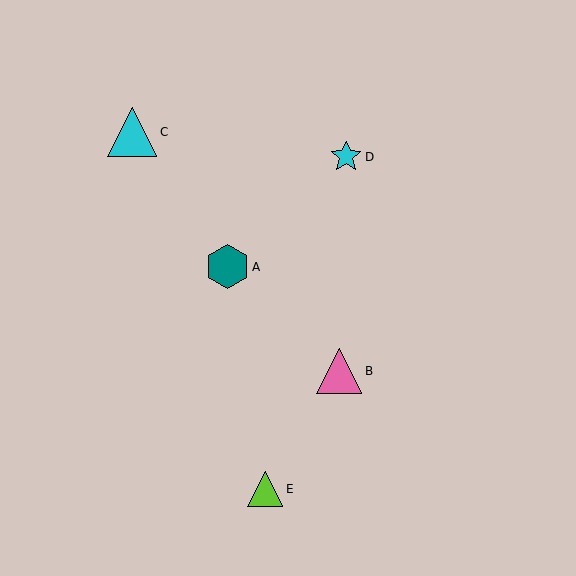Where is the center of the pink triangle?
The center of the pink triangle is at (339, 371).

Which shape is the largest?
The cyan triangle (labeled C) is the largest.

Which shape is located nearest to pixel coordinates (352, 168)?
The cyan star (labeled D) at (346, 157) is nearest to that location.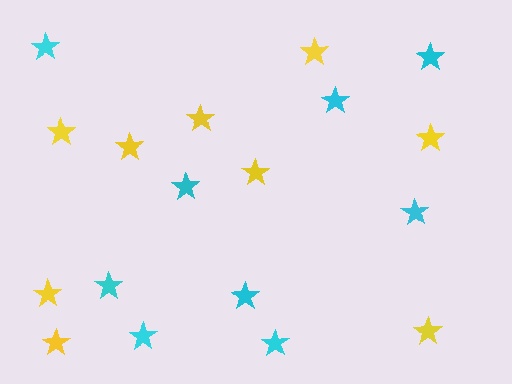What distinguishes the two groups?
There are 2 groups: one group of cyan stars (9) and one group of yellow stars (9).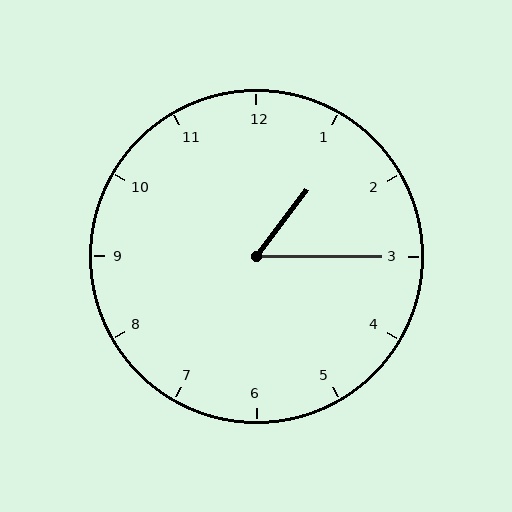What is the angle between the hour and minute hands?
Approximately 52 degrees.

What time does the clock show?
1:15.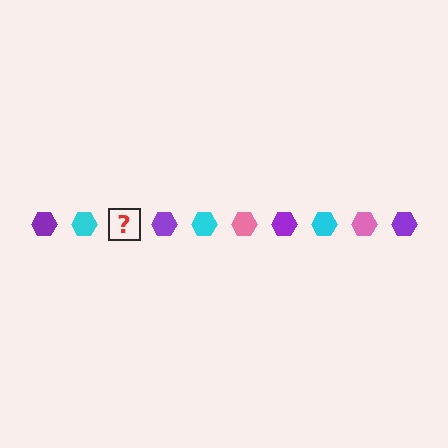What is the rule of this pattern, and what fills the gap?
The rule is that the pattern cycles through purple, cyan, pink hexagons. The gap should be filled with a pink hexagon.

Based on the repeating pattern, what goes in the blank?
The blank should be a pink hexagon.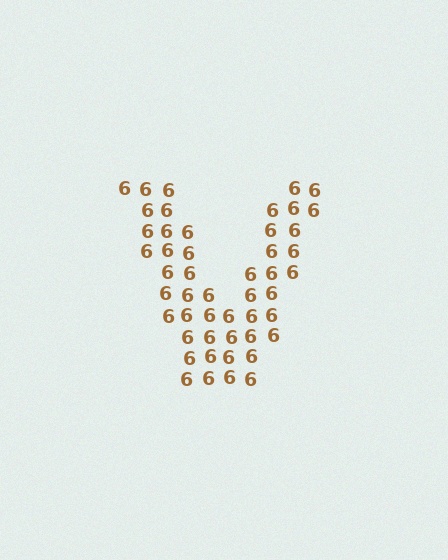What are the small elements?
The small elements are digit 6's.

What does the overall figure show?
The overall figure shows the letter V.